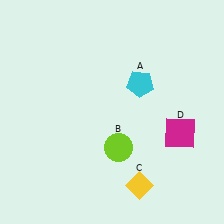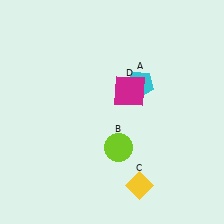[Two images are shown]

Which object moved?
The magenta square (D) moved left.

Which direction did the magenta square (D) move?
The magenta square (D) moved left.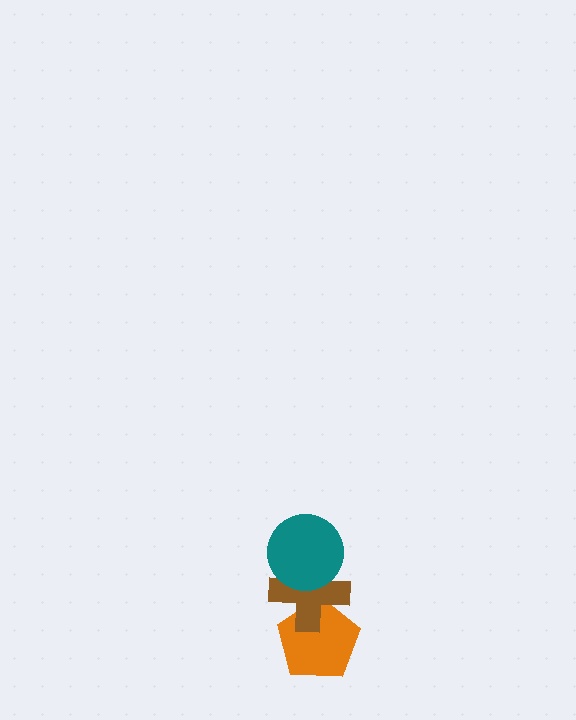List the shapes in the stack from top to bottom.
From top to bottom: the teal circle, the brown cross, the orange pentagon.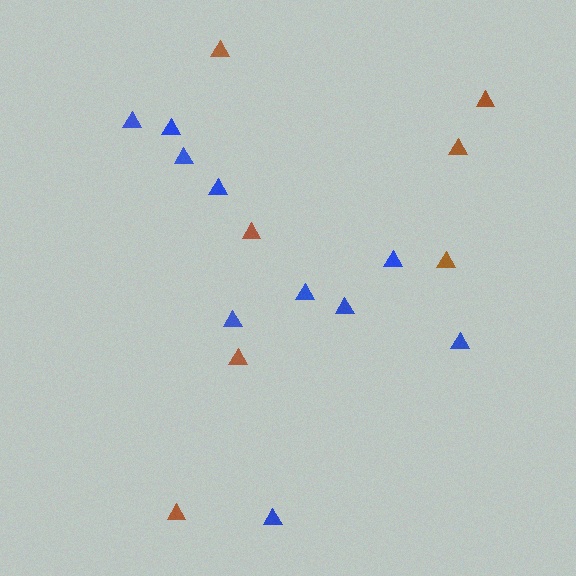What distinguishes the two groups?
There are 2 groups: one group of brown triangles (7) and one group of blue triangles (10).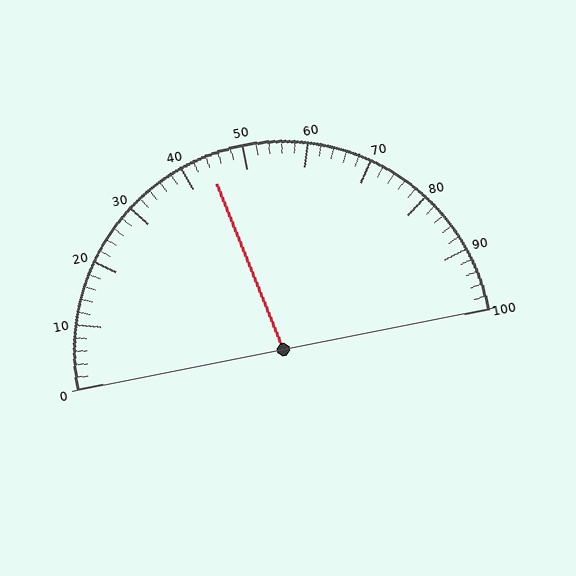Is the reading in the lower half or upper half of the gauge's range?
The reading is in the lower half of the range (0 to 100).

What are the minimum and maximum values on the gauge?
The gauge ranges from 0 to 100.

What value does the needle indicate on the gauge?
The needle indicates approximately 44.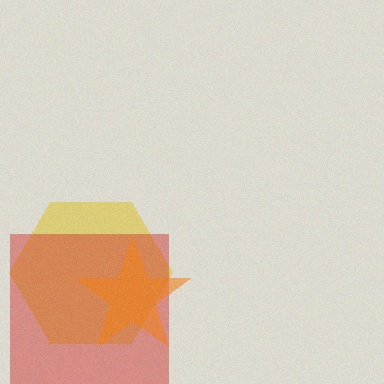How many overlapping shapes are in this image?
There are 3 overlapping shapes in the image.